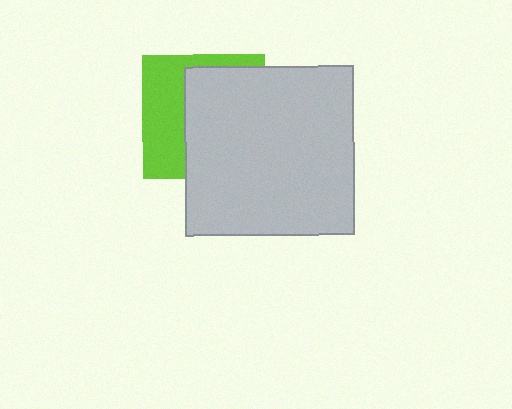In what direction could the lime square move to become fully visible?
The lime square could move left. That would shift it out from behind the light gray square entirely.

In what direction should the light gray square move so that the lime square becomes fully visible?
The light gray square should move right. That is the shortest direction to clear the overlap and leave the lime square fully visible.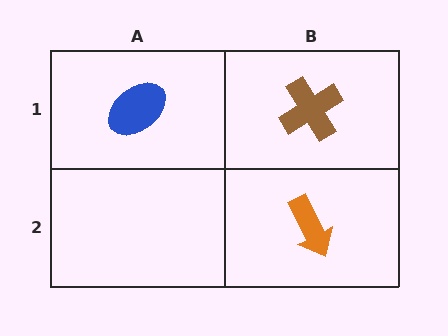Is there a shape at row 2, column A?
No, that cell is empty.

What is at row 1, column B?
A brown cross.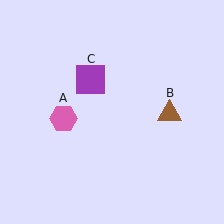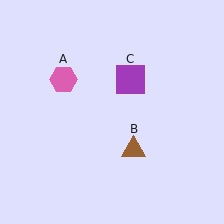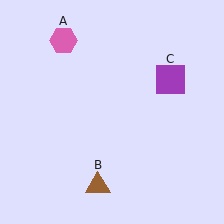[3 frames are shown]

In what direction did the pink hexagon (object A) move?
The pink hexagon (object A) moved up.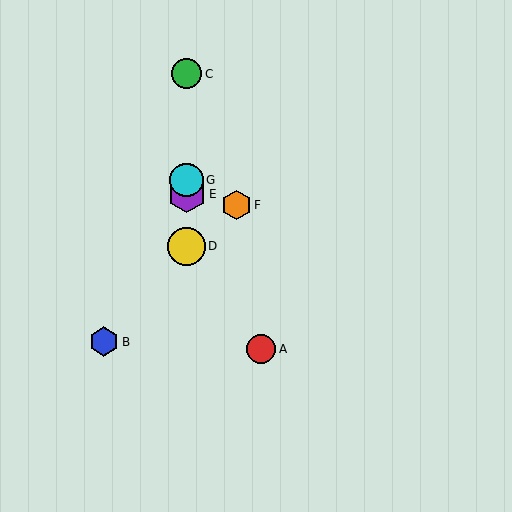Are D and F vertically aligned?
No, D is at x≈187 and F is at x≈236.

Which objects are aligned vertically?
Objects C, D, E, G are aligned vertically.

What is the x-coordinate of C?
Object C is at x≈187.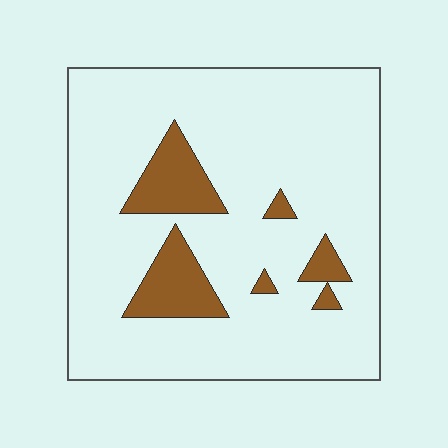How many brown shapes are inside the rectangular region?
6.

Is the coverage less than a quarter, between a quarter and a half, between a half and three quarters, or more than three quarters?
Less than a quarter.